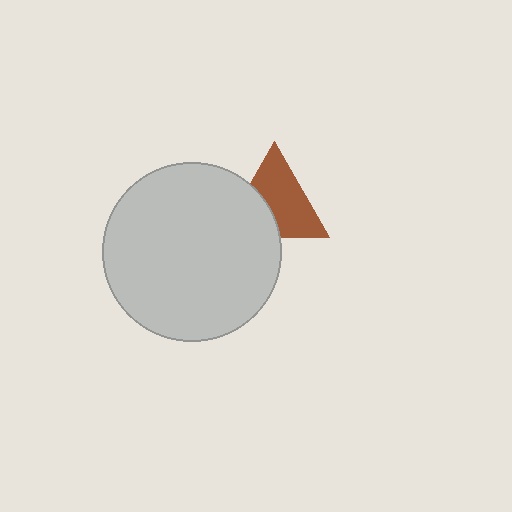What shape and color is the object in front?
The object in front is a light gray circle.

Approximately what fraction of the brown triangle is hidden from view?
Roughly 36% of the brown triangle is hidden behind the light gray circle.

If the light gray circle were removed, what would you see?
You would see the complete brown triangle.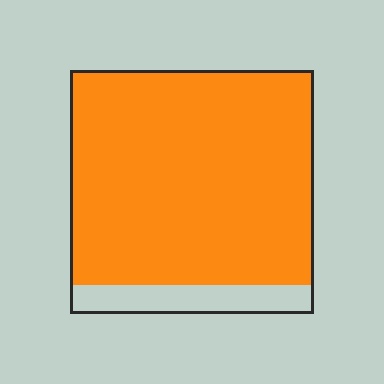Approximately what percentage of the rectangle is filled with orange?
Approximately 90%.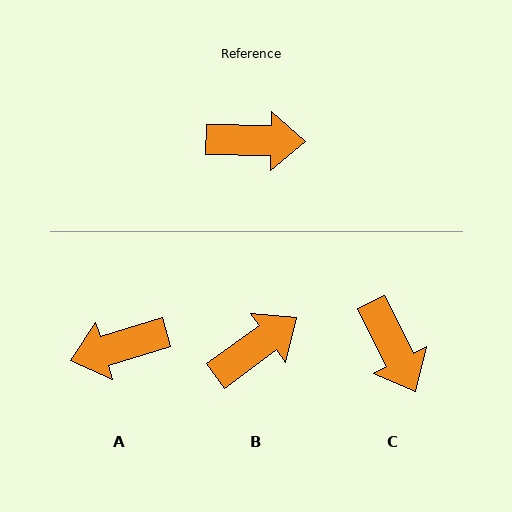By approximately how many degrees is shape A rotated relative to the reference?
Approximately 162 degrees clockwise.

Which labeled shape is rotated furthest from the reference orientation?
A, about 162 degrees away.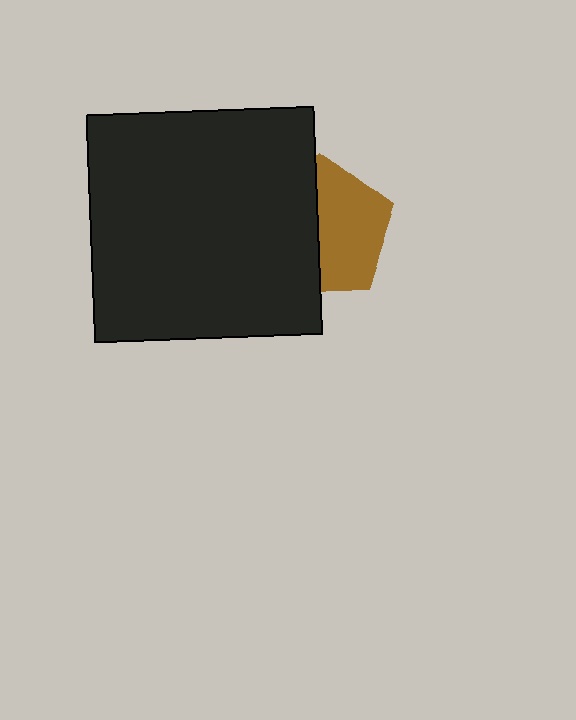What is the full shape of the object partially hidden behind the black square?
The partially hidden object is a brown pentagon.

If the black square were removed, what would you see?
You would see the complete brown pentagon.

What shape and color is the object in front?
The object in front is a black square.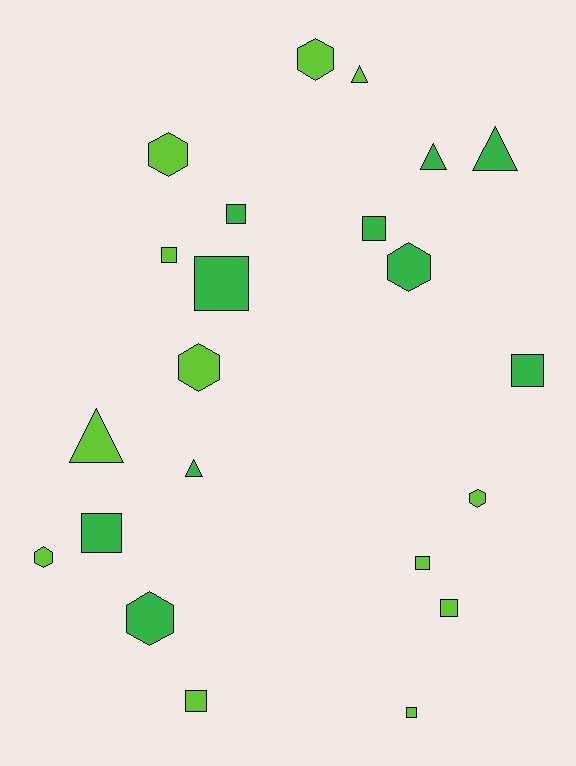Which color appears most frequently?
Lime, with 12 objects.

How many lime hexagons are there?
There are 5 lime hexagons.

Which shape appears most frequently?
Square, with 10 objects.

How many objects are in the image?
There are 22 objects.